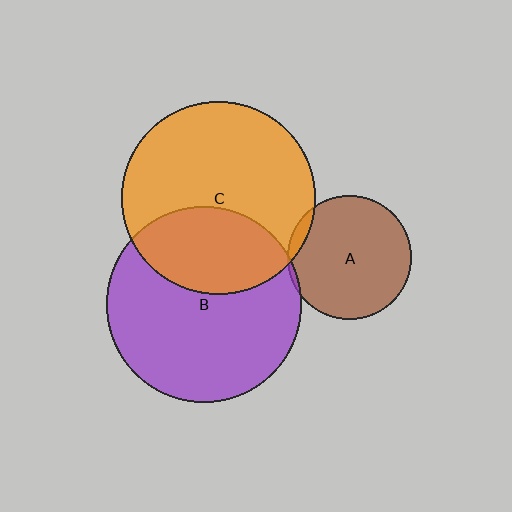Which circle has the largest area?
Circle B (purple).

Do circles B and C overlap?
Yes.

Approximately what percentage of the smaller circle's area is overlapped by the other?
Approximately 35%.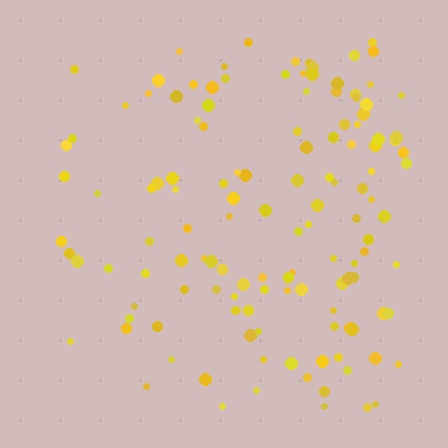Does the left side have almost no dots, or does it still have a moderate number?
Still a moderate number, just noticeably fewer than the right.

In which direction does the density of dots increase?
From left to right, with the right side densest.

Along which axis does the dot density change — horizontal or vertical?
Horizontal.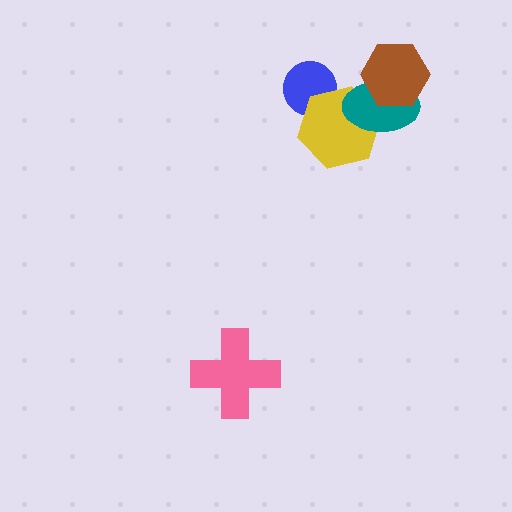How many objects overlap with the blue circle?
1 object overlaps with the blue circle.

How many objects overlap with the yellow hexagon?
2 objects overlap with the yellow hexagon.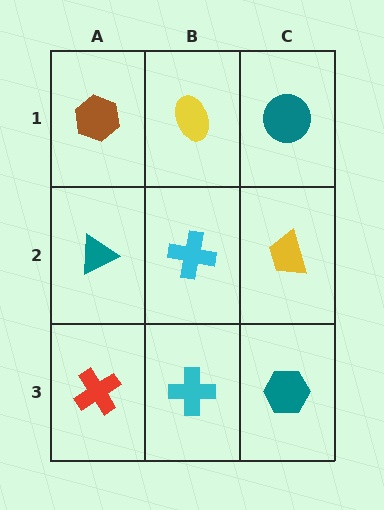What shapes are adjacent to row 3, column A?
A teal triangle (row 2, column A), a cyan cross (row 3, column B).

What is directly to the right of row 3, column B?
A teal hexagon.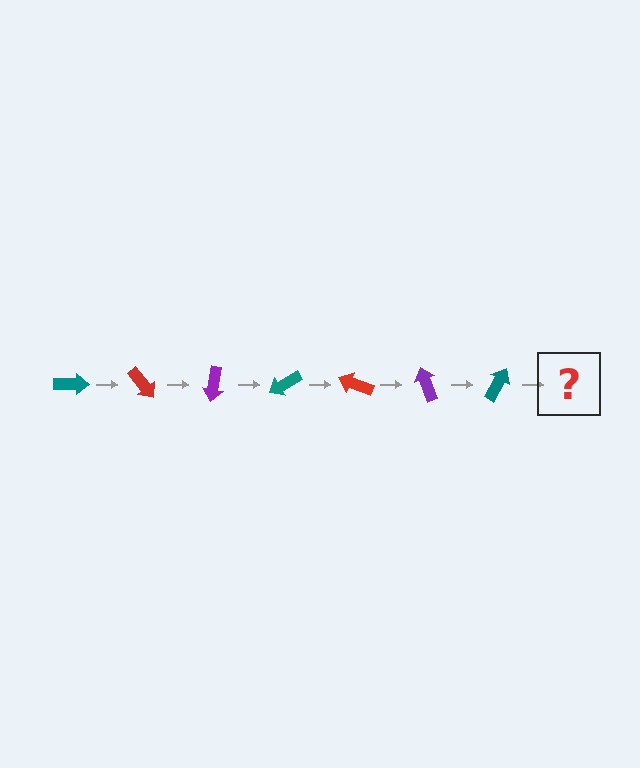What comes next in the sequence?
The next element should be a red arrow, rotated 350 degrees from the start.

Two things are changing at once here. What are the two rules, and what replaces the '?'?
The two rules are that it rotates 50 degrees each step and the color cycles through teal, red, and purple. The '?' should be a red arrow, rotated 350 degrees from the start.